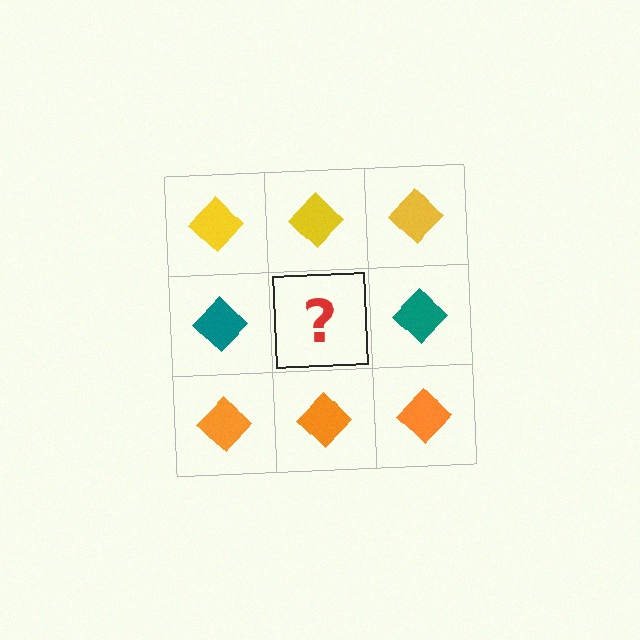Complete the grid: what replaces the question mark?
The question mark should be replaced with a teal diamond.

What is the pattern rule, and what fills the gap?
The rule is that each row has a consistent color. The gap should be filled with a teal diamond.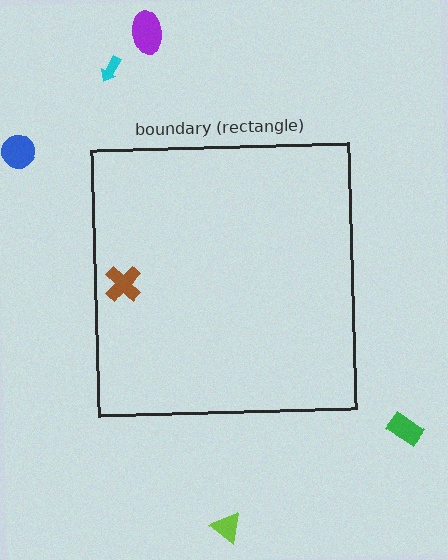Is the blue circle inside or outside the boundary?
Outside.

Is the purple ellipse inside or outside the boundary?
Outside.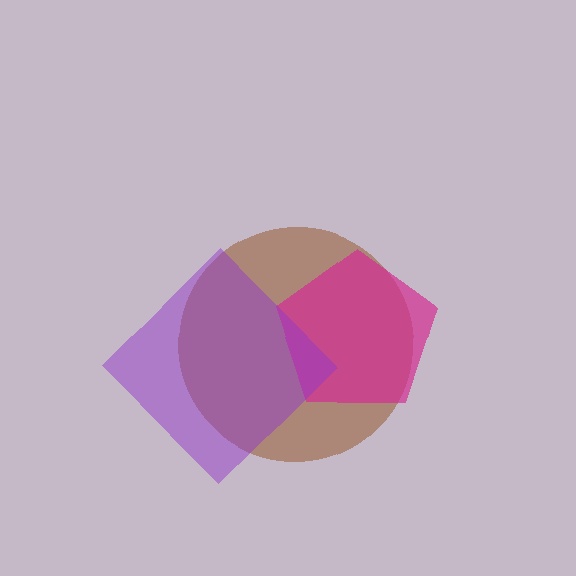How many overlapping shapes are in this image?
There are 3 overlapping shapes in the image.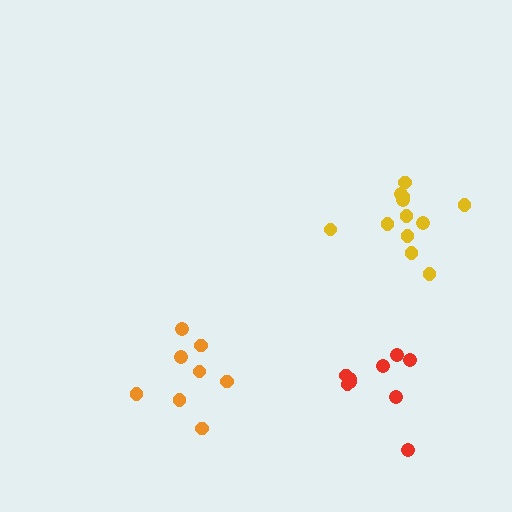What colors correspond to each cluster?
The clusters are colored: orange, yellow, red.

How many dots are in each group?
Group 1: 8 dots, Group 2: 12 dots, Group 3: 9 dots (29 total).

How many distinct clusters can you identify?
There are 3 distinct clusters.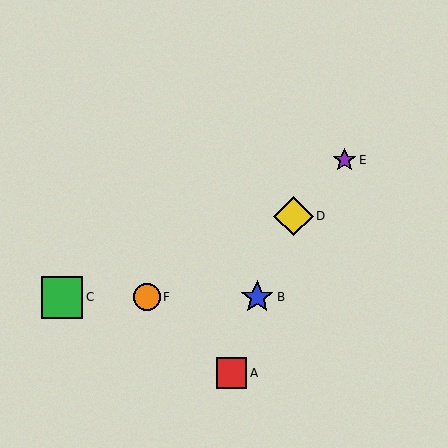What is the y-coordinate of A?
Object A is at y≈373.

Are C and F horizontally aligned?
Yes, both are at y≈297.